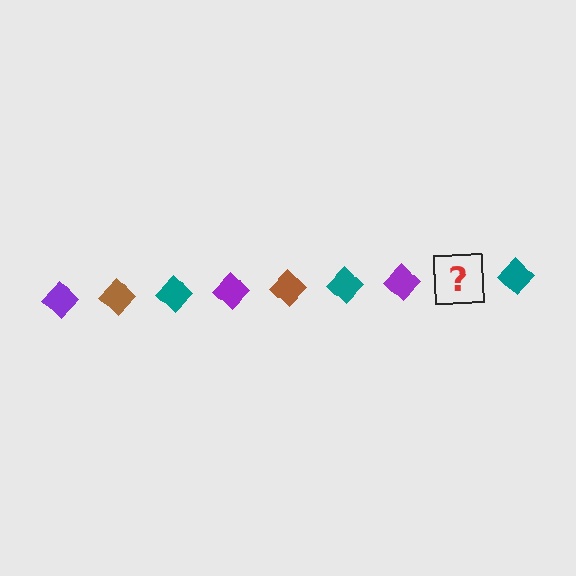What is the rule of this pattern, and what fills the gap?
The rule is that the pattern cycles through purple, brown, teal diamonds. The gap should be filled with a brown diamond.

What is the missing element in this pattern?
The missing element is a brown diamond.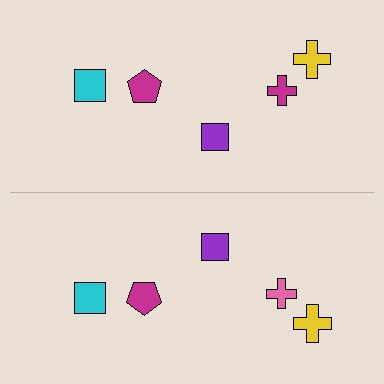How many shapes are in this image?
There are 10 shapes in this image.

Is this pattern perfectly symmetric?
No, the pattern is not perfectly symmetric. The pink cross on the bottom side breaks the symmetry — its mirror counterpart is magenta.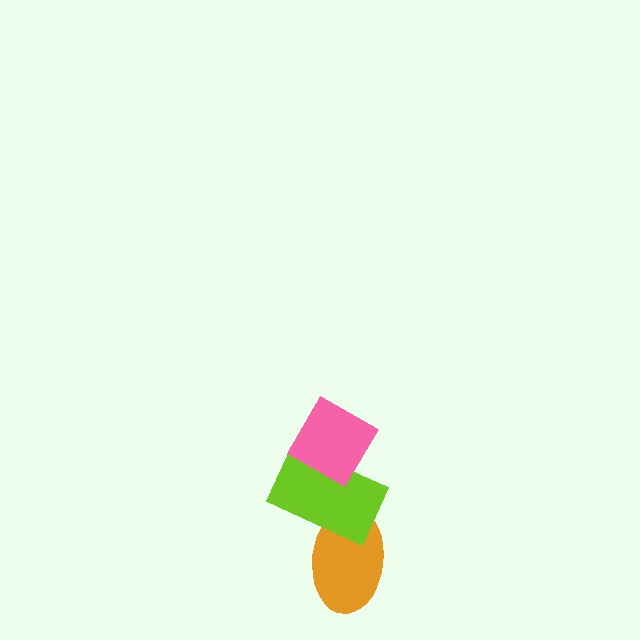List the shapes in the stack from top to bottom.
From top to bottom: the pink diamond, the lime rectangle, the orange ellipse.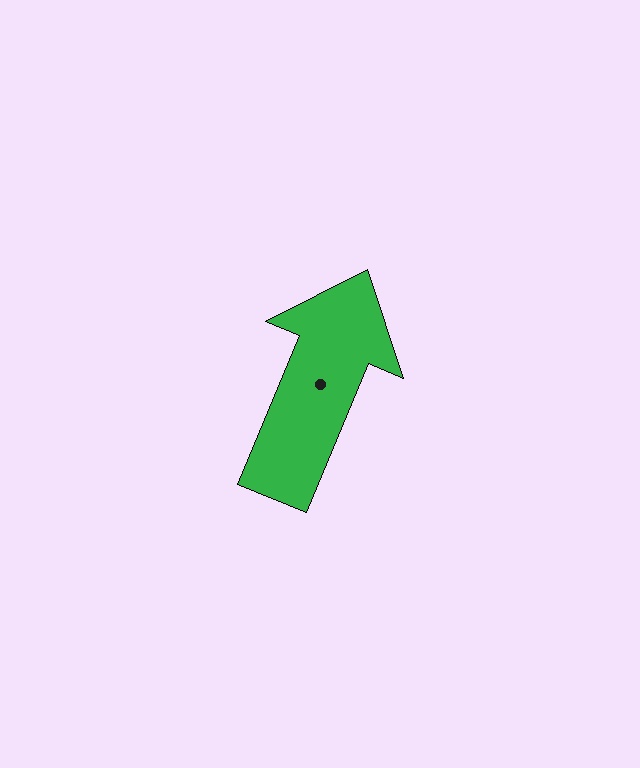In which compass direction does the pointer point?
Northeast.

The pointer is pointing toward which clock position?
Roughly 1 o'clock.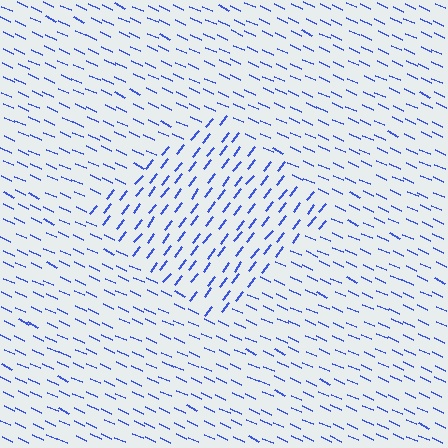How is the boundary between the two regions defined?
The boundary is defined purely by a change in line orientation (approximately 77 degrees difference). All lines are the same color and thickness.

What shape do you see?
I see a diamond.